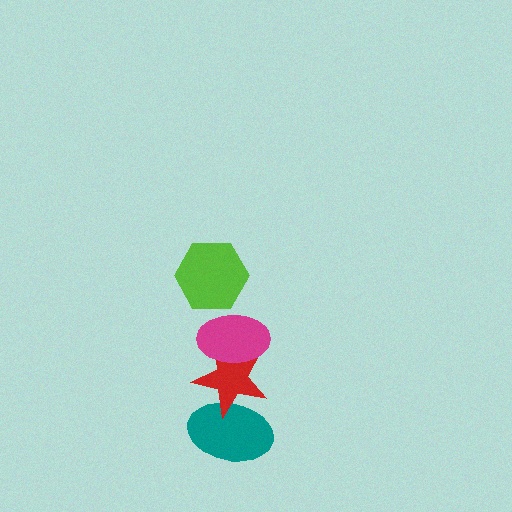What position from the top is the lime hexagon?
The lime hexagon is 1st from the top.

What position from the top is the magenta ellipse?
The magenta ellipse is 2nd from the top.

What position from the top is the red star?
The red star is 3rd from the top.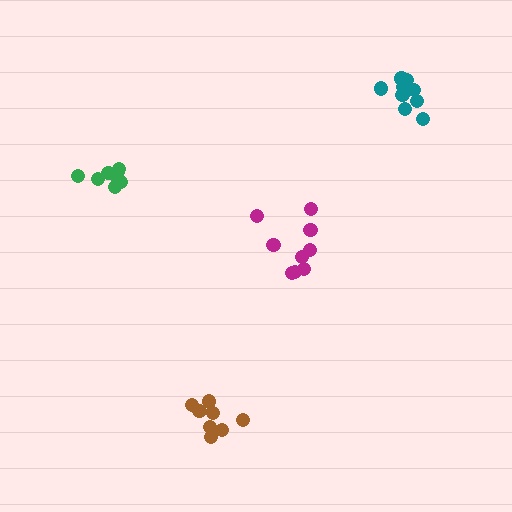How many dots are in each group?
Group 1: 9 dots, Group 2: 9 dots, Group 3: 8 dots, Group 4: 8 dots (34 total).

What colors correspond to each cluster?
The clusters are colored: teal, magenta, green, brown.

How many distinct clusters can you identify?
There are 4 distinct clusters.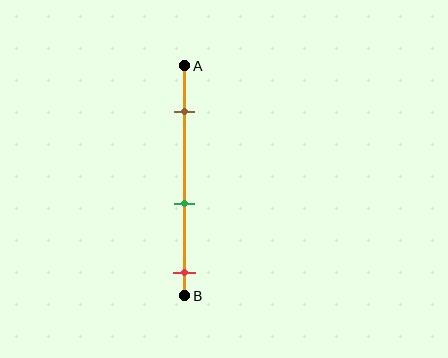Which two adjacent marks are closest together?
The green and red marks are the closest adjacent pair.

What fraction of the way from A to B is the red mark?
The red mark is approximately 90% (0.9) of the way from A to B.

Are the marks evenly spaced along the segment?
Yes, the marks are approximately evenly spaced.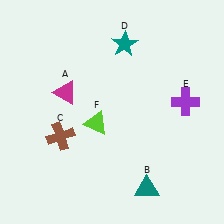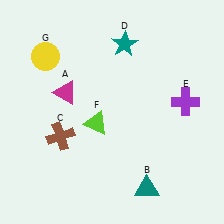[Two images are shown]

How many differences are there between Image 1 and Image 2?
There is 1 difference between the two images.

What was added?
A yellow circle (G) was added in Image 2.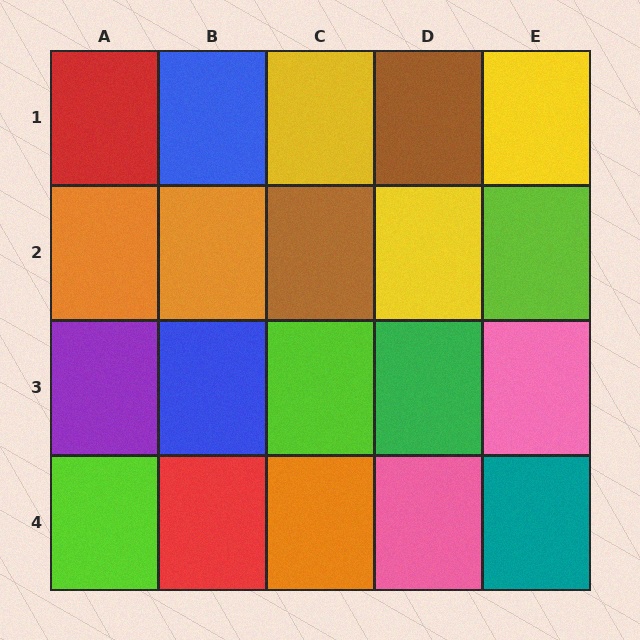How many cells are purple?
1 cell is purple.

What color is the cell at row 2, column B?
Orange.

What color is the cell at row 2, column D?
Yellow.